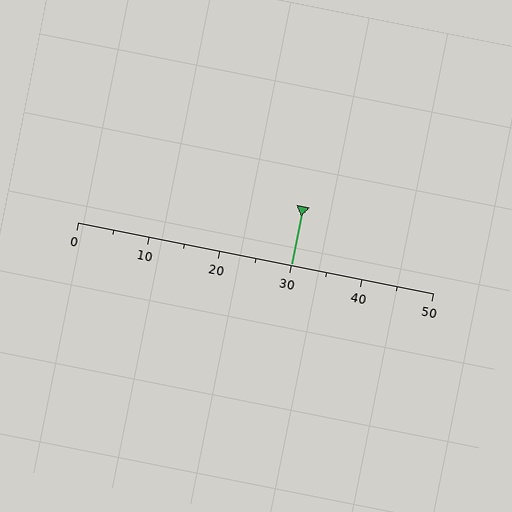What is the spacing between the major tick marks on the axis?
The major ticks are spaced 10 apart.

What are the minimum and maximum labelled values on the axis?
The axis runs from 0 to 50.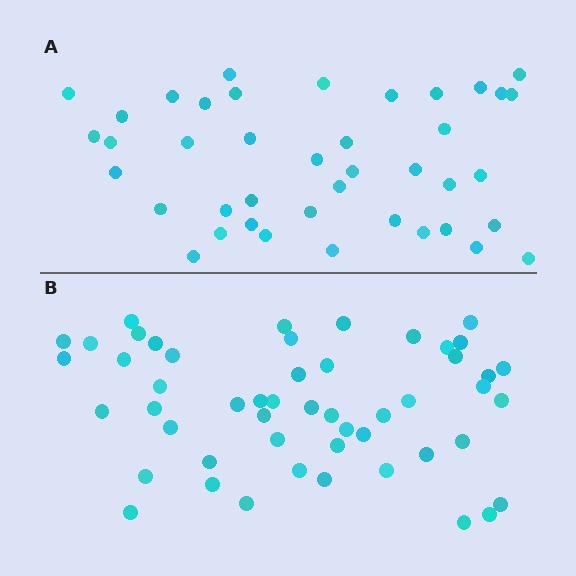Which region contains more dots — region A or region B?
Region B (the bottom region) has more dots.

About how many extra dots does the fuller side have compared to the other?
Region B has roughly 10 or so more dots than region A.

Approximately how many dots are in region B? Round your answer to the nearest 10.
About 50 dots. (The exact count is 51, which rounds to 50.)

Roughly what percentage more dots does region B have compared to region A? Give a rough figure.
About 25% more.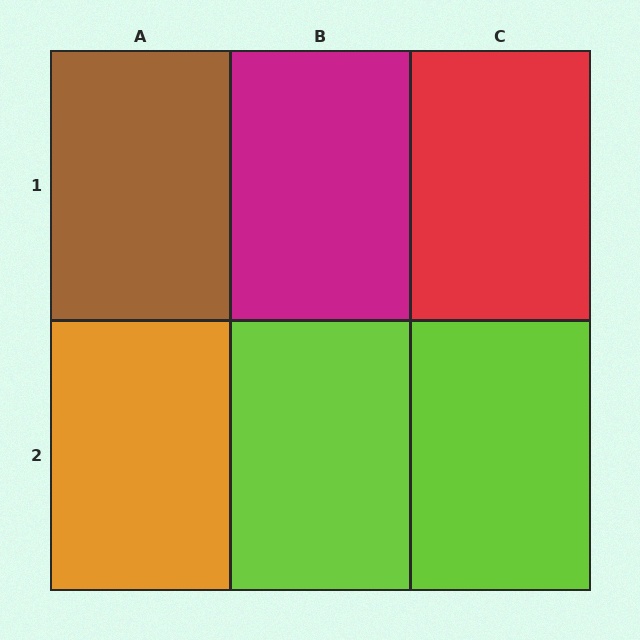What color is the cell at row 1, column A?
Brown.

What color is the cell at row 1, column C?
Red.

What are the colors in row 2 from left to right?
Orange, lime, lime.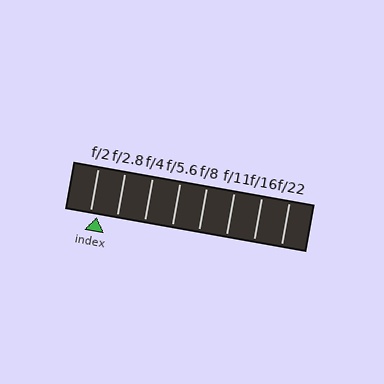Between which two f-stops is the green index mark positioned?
The index mark is between f/2 and f/2.8.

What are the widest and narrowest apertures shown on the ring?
The widest aperture shown is f/2 and the narrowest is f/22.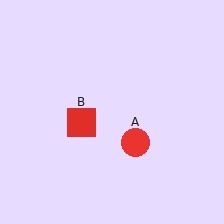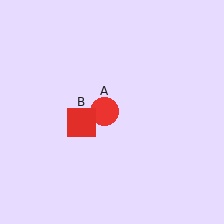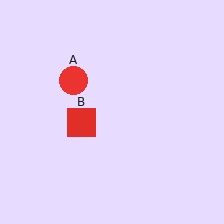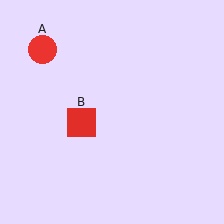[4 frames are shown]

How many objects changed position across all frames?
1 object changed position: red circle (object A).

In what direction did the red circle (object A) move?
The red circle (object A) moved up and to the left.